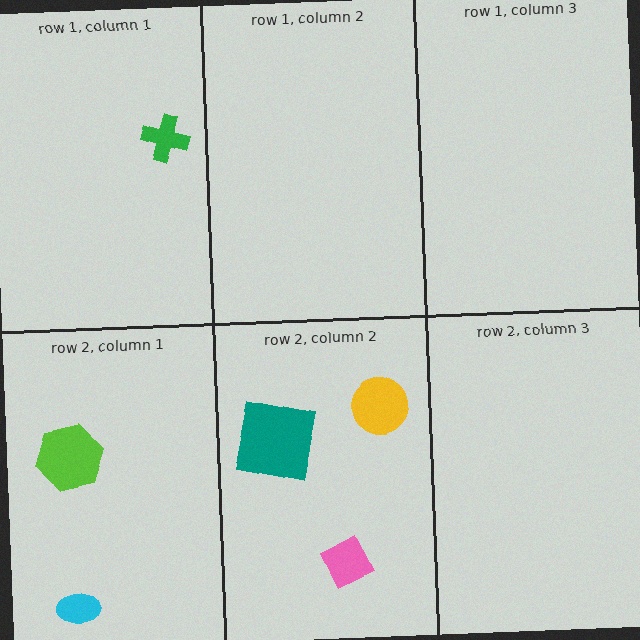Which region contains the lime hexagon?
The row 2, column 1 region.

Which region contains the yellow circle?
The row 2, column 2 region.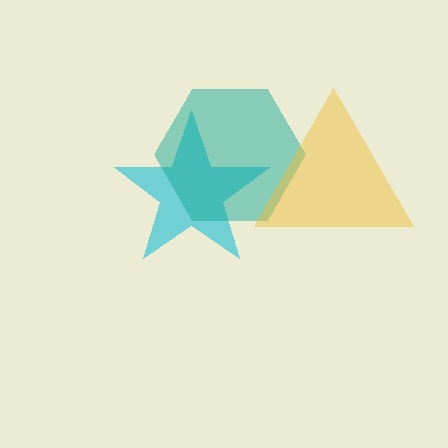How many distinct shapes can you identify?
There are 3 distinct shapes: a cyan star, a teal hexagon, a yellow triangle.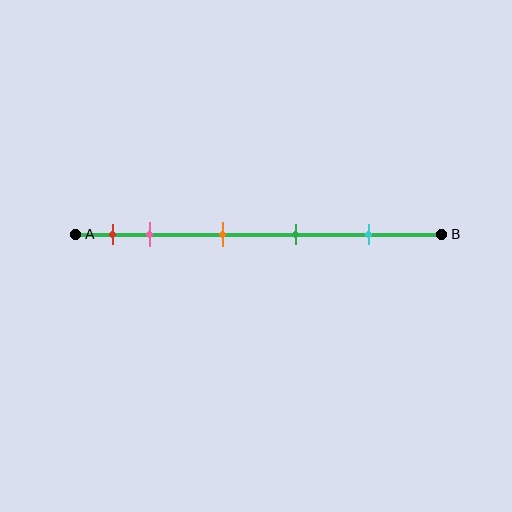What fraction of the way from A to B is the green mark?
The green mark is approximately 60% (0.6) of the way from A to B.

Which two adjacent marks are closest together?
The red and pink marks are the closest adjacent pair.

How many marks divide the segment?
There are 5 marks dividing the segment.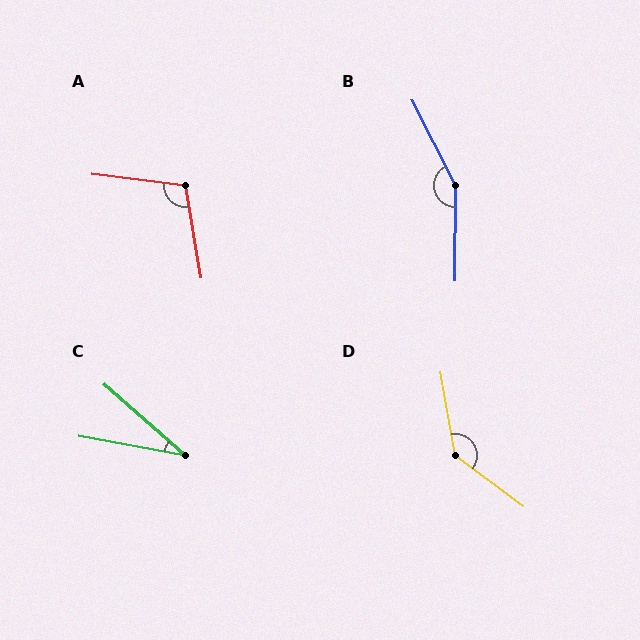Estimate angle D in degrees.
Approximately 137 degrees.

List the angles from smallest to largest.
C (30°), A (106°), D (137°), B (153°).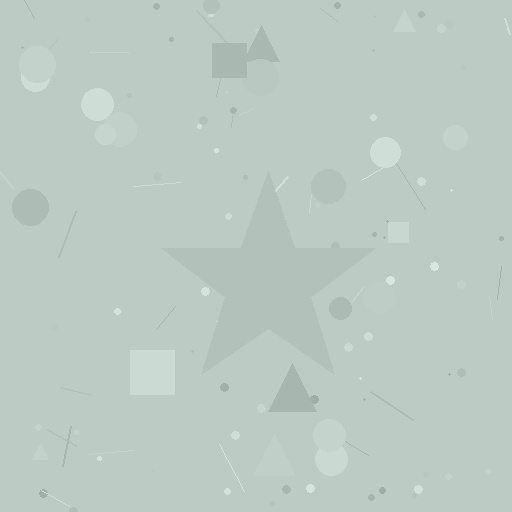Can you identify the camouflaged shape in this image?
The camouflaged shape is a star.